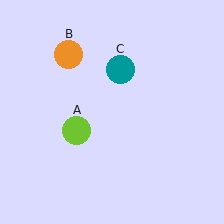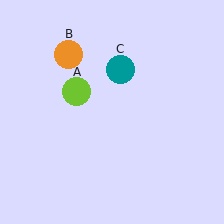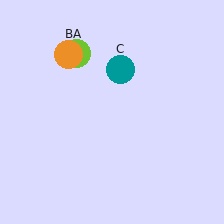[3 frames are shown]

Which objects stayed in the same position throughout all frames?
Orange circle (object B) and teal circle (object C) remained stationary.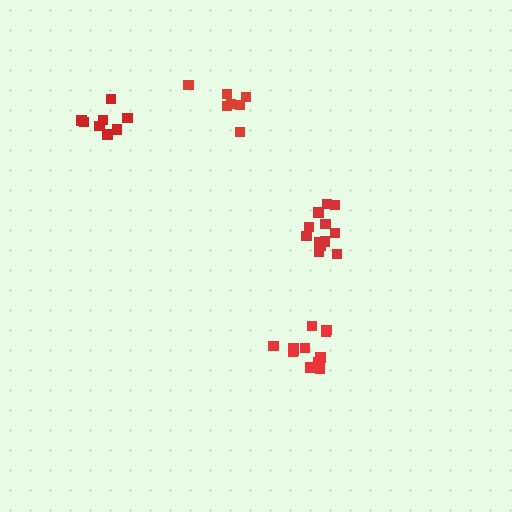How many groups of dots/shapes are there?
There are 4 groups.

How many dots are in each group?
Group 1: 8 dots, Group 2: 12 dots, Group 3: 13 dots, Group 4: 7 dots (40 total).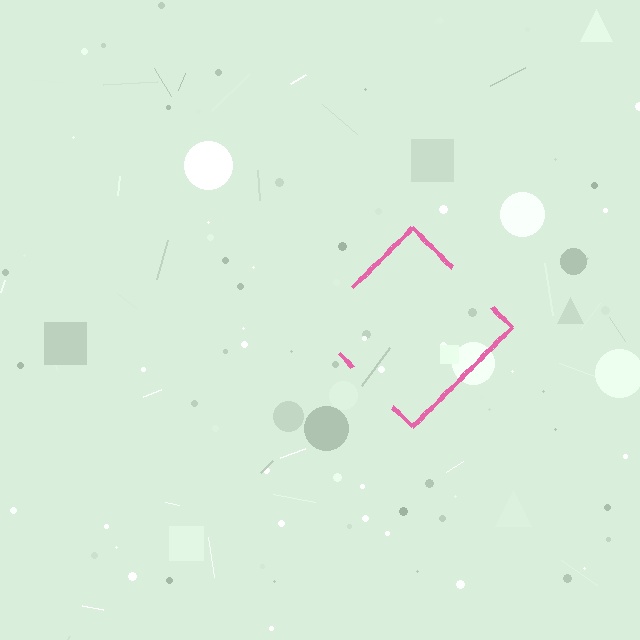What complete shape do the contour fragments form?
The contour fragments form a diamond.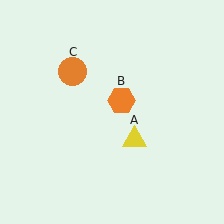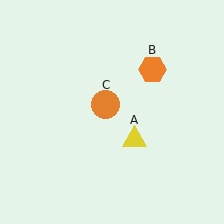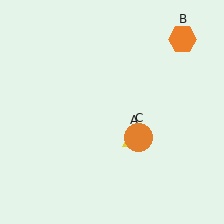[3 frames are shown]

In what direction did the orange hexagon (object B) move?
The orange hexagon (object B) moved up and to the right.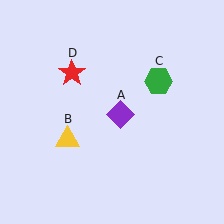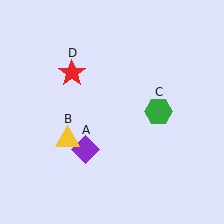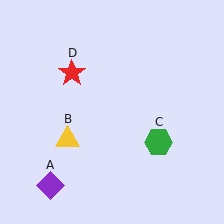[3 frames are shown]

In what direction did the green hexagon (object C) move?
The green hexagon (object C) moved down.